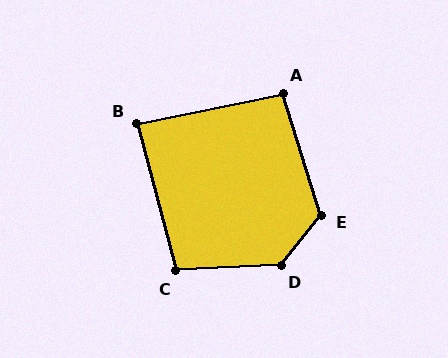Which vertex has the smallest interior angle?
B, at approximately 87 degrees.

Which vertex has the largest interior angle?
D, at approximately 131 degrees.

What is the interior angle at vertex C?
Approximately 102 degrees (obtuse).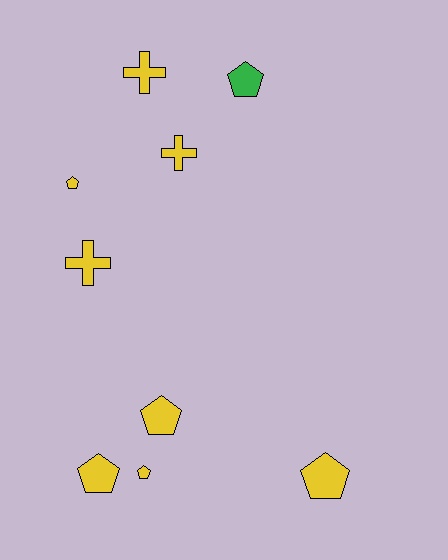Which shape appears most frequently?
Pentagon, with 6 objects.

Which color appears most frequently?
Yellow, with 8 objects.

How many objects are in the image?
There are 9 objects.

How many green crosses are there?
There are no green crosses.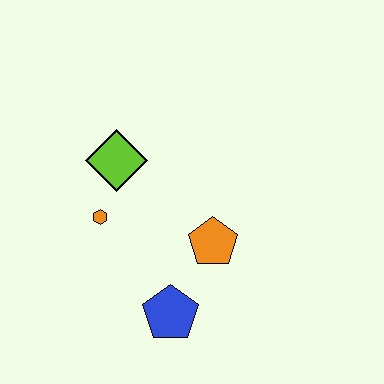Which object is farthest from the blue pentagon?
The lime diamond is farthest from the blue pentagon.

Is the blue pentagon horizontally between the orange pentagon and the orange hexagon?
Yes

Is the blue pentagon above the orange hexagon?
No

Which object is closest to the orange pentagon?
The blue pentagon is closest to the orange pentagon.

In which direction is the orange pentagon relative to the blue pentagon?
The orange pentagon is above the blue pentagon.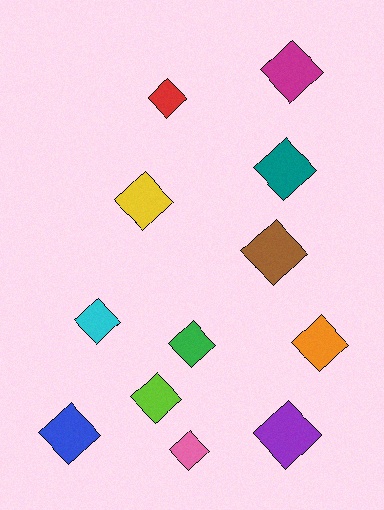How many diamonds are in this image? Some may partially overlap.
There are 12 diamonds.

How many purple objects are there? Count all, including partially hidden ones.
There is 1 purple object.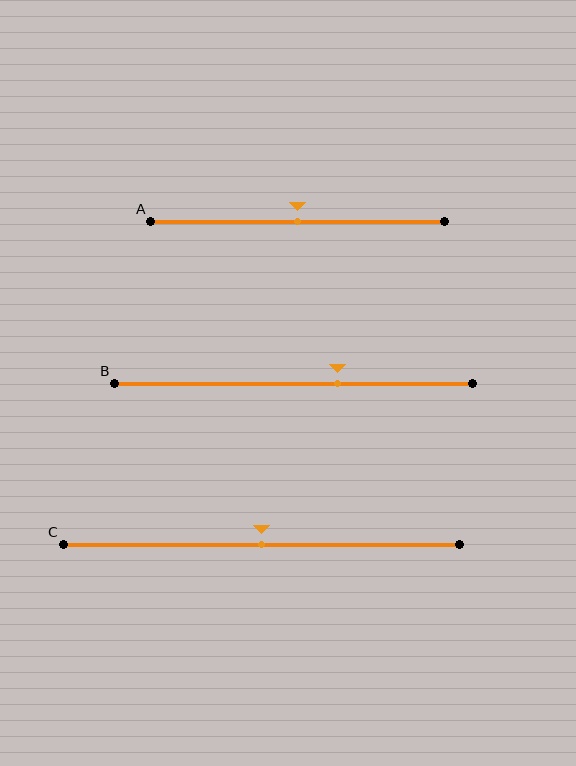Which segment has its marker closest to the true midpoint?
Segment A has its marker closest to the true midpoint.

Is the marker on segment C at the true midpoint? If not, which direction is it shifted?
Yes, the marker on segment C is at the true midpoint.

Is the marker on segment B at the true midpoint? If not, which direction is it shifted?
No, the marker on segment B is shifted to the right by about 12% of the segment length.